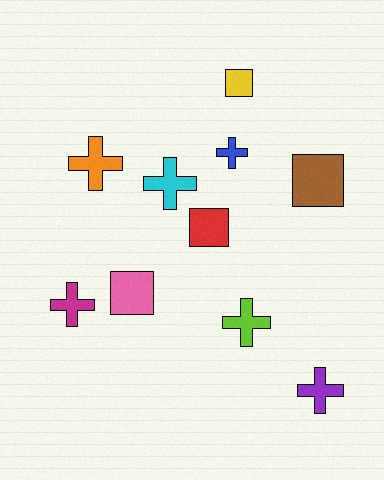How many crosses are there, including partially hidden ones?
There are 6 crosses.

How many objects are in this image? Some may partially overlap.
There are 10 objects.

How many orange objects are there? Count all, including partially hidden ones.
There is 1 orange object.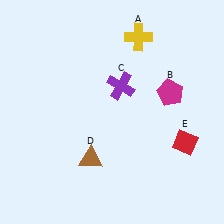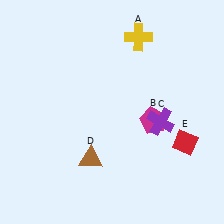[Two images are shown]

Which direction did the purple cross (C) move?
The purple cross (C) moved right.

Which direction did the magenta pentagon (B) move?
The magenta pentagon (B) moved down.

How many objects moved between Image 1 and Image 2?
2 objects moved between the two images.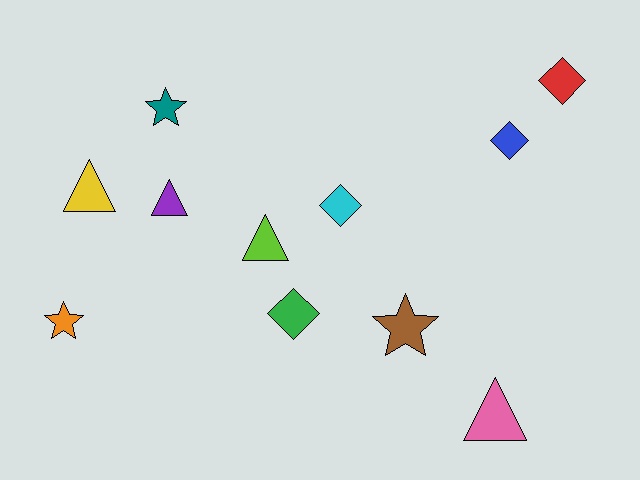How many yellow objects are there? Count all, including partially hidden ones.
There is 1 yellow object.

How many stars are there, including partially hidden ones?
There are 3 stars.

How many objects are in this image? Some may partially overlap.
There are 11 objects.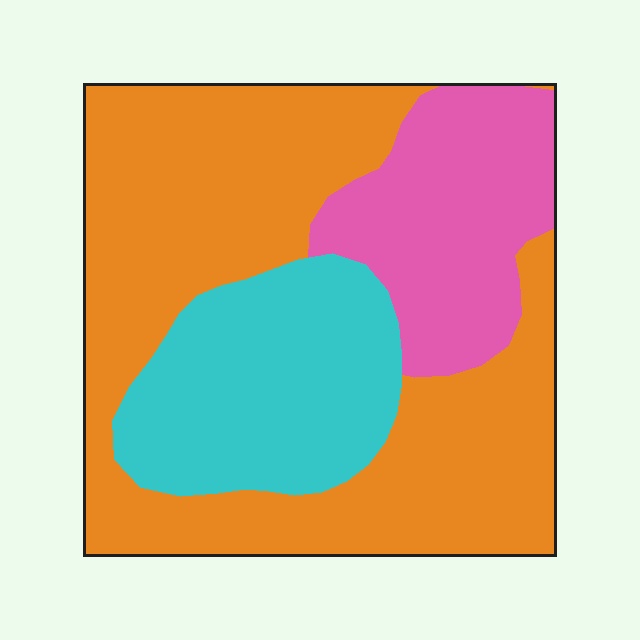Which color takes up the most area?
Orange, at roughly 55%.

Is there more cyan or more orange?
Orange.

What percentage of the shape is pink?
Pink takes up about one fifth (1/5) of the shape.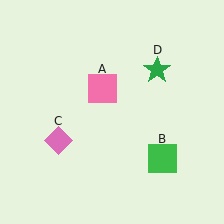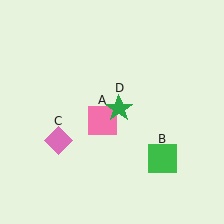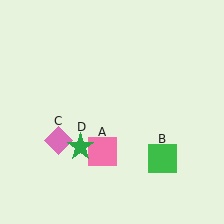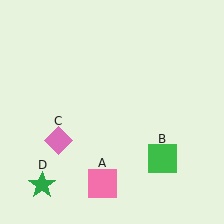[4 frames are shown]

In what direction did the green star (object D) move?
The green star (object D) moved down and to the left.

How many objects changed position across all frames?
2 objects changed position: pink square (object A), green star (object D).